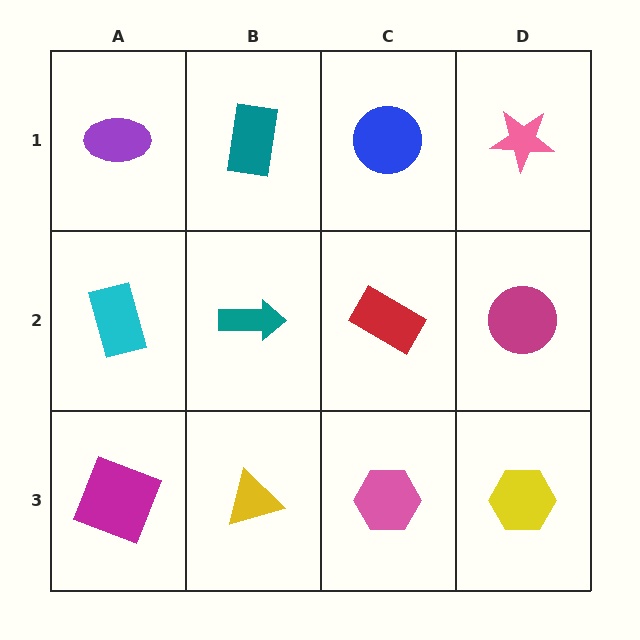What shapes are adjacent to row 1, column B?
A teal arrow (row 2, column B), a purple ellipse (row 1, column A), a blue circle (row 1, column C).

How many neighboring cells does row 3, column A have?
2.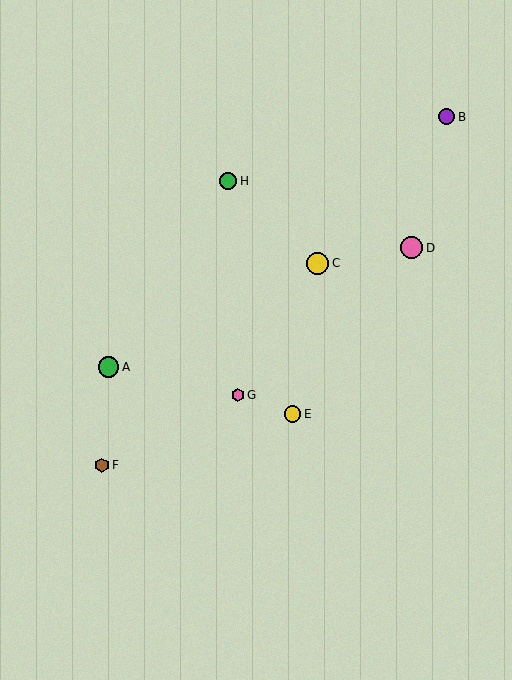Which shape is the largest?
The pink circle (labeled D) is the largest.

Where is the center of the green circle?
The center of the green circle is at (108, 367).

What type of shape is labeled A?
Shape A is a green circle.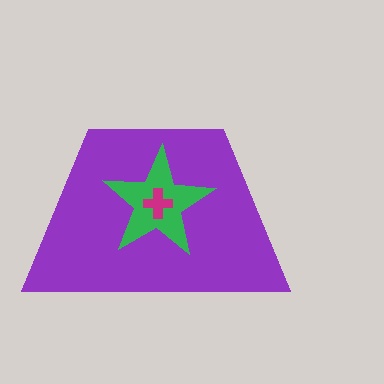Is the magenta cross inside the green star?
Yes.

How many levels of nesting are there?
3.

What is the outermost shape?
The purple trapezoid.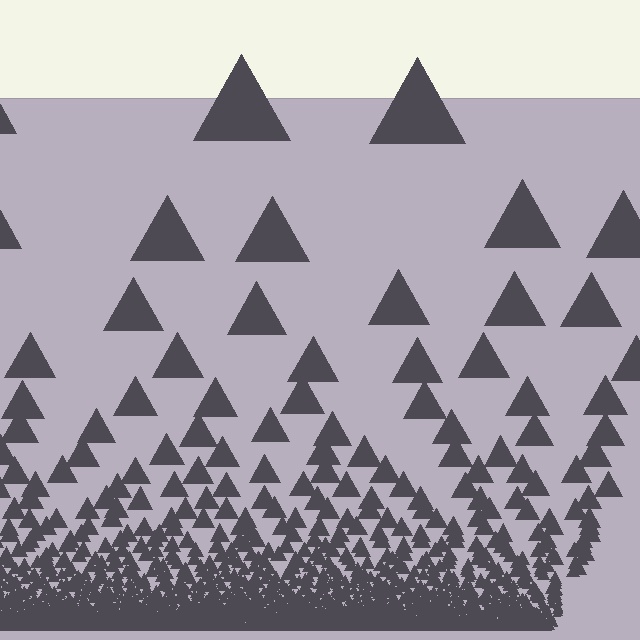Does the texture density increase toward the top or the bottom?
Density increases toward the bottom.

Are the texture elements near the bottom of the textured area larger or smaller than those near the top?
Smaller. The gradient is inverted — elements near the bottom are smaller and denser.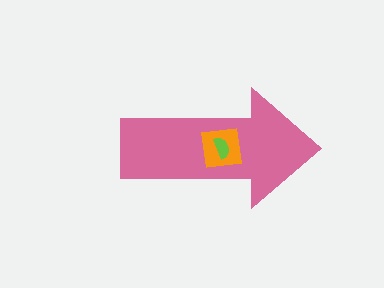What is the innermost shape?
The lime semicircle.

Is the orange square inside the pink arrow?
Yes.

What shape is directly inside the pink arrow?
The orange square.